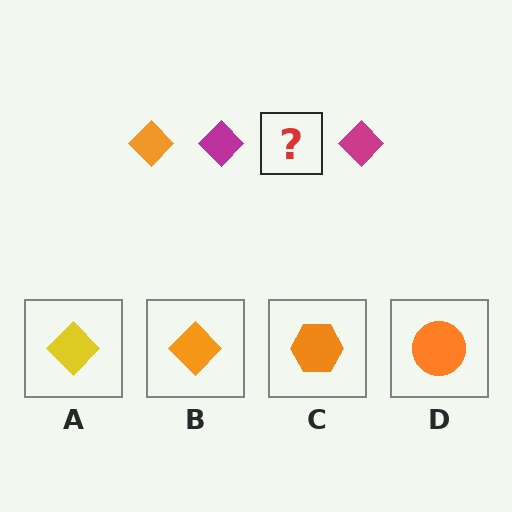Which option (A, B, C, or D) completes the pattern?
B.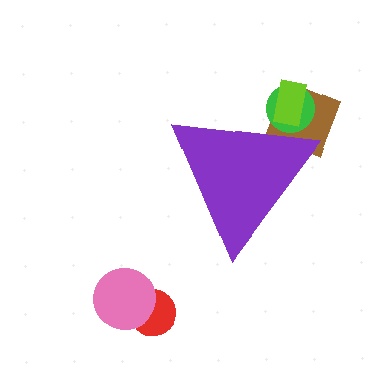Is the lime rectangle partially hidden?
Yes, the lime rectangle is partially hidden behind the purple triangle.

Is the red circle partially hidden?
No, the red circle is fully visible.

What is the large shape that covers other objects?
A purple triangle.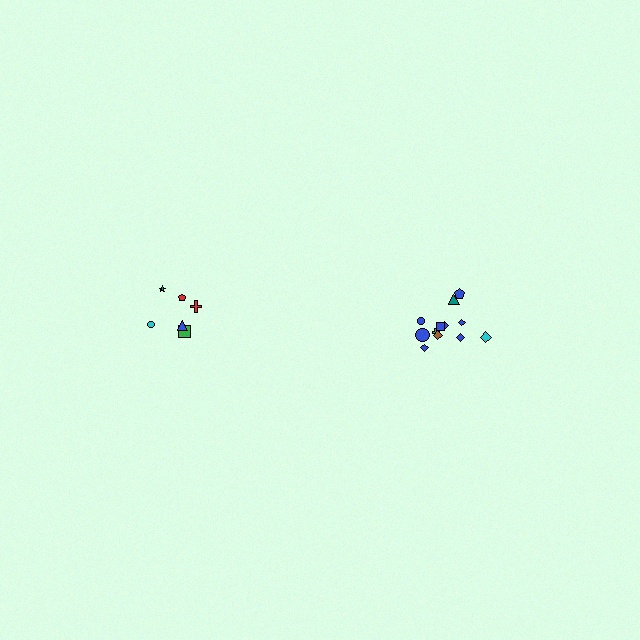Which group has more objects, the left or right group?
The right group.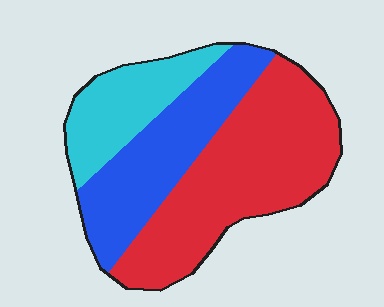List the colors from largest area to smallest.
From largest to smallest: red, blue, cyan.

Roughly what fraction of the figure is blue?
Blue takes up about one third (1/3) of the figure.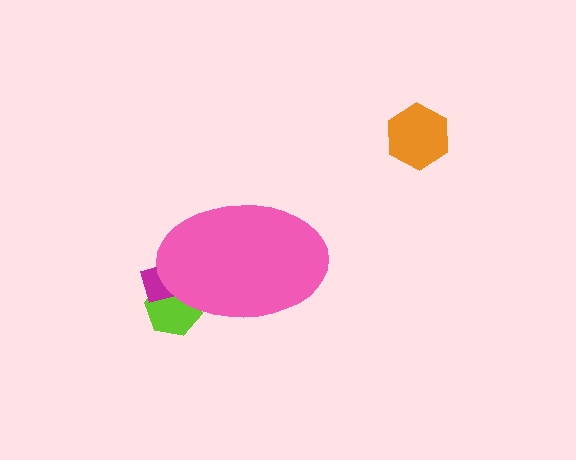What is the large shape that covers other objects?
A pink ellipse.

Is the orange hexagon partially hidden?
No, the orange hexagon is fully visible.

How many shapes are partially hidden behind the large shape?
2 shapes are partially hidden.